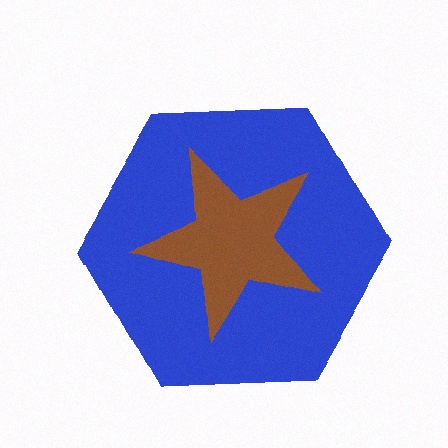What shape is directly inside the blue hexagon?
The brown star.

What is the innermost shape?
The brown star.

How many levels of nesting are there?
2.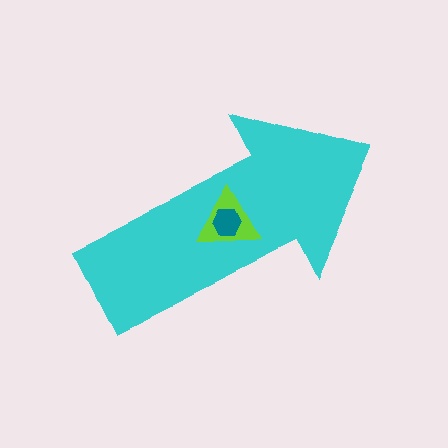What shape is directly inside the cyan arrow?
The lime triangle.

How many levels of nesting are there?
3.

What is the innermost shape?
The teal hexagon.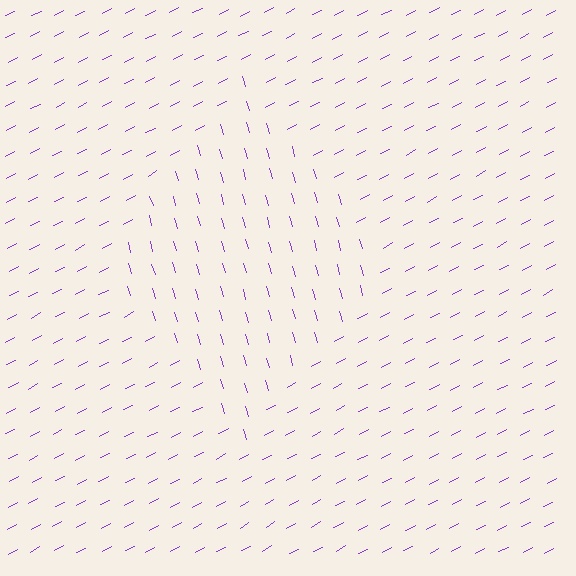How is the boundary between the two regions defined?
The boundary is defined purely by a change in line orientation (approximately 78 degrees difference). All lines are the same color and thickness.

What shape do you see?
I see a diamond.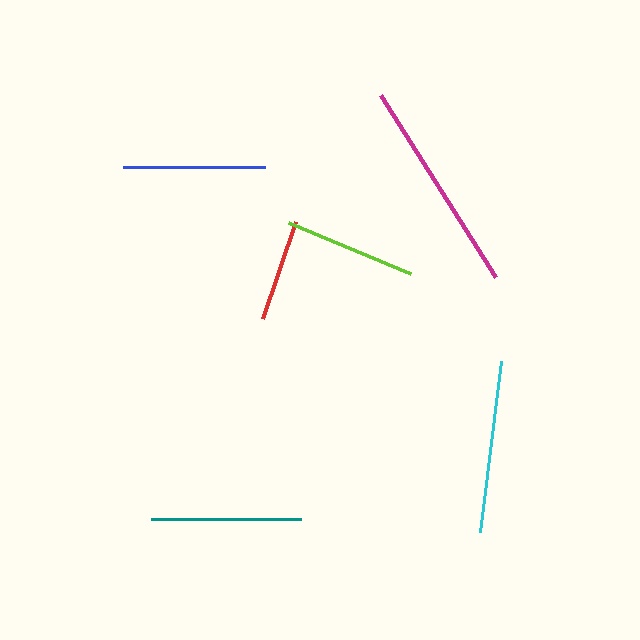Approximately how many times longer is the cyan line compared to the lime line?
The cyan line is approximately 1.3 times the length of the lime line.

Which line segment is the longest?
The magenta line is the longest at approximately 216 pixels.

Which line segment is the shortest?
The red line is the shortest at approximately 103 pixels.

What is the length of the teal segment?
The teal segment is approximately 150 pixels long.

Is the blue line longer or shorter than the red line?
The blue line is longer than the red line.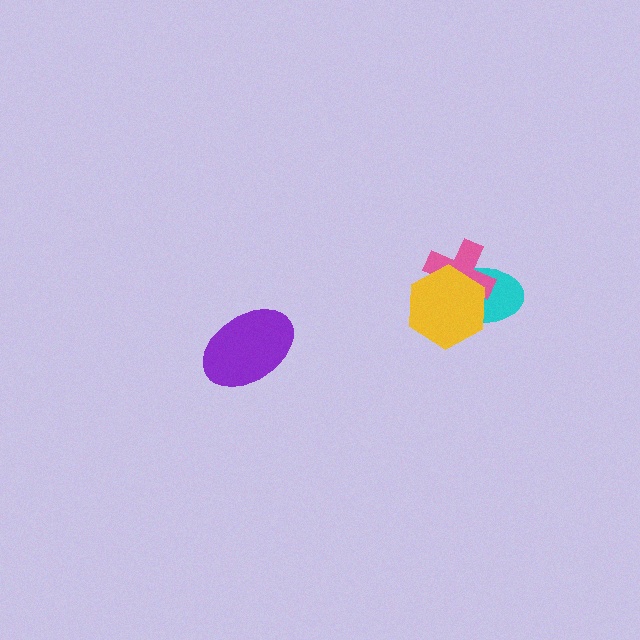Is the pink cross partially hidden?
Yes, it is partially covered by another shape.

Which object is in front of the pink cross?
The yellow hexagon is in front of the pink cross.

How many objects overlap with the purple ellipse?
0 objects overlap with the purple ellipse.